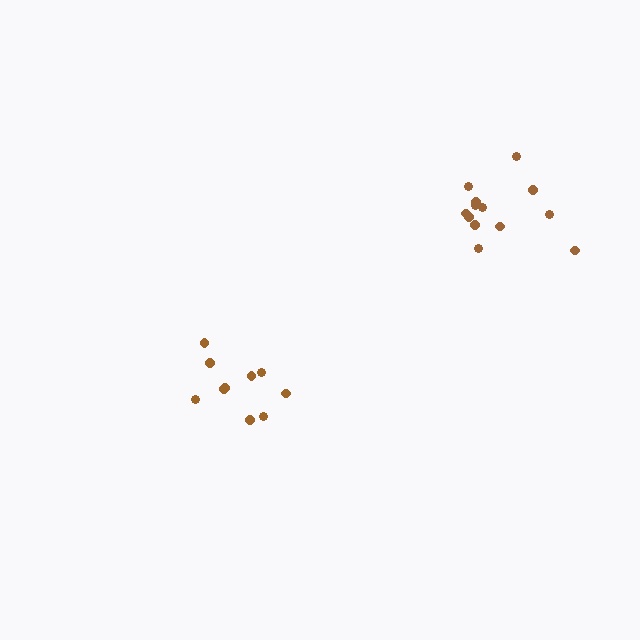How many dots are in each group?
Group 1: 10 dots, Group 2: 13 dots (23 total).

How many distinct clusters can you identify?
There are 2 distinct clusters.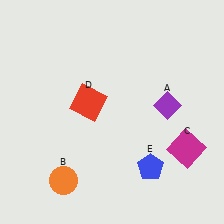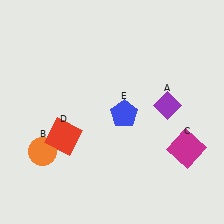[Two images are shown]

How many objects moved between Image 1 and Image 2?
3 objects moved between the two images.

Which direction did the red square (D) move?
The red square (D) moved down.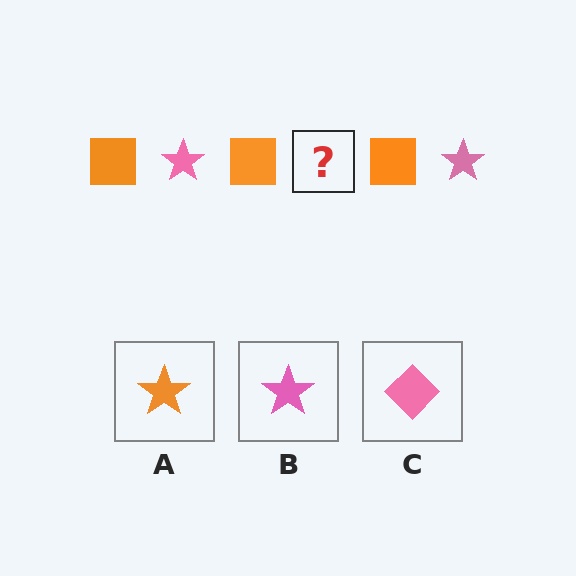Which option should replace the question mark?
Option B.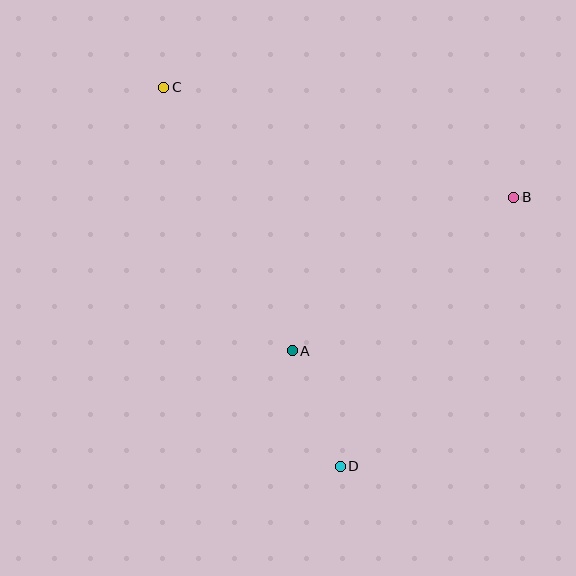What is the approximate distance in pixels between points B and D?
The distance between B and D is approximately 320 pixels.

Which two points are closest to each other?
Points A and D are closest to each other.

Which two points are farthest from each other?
Points C and D are farthest from each other.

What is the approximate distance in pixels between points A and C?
The distance between A and C is approximately 294 pixels.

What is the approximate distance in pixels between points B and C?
The distance between B and C is approximately 367 pixels.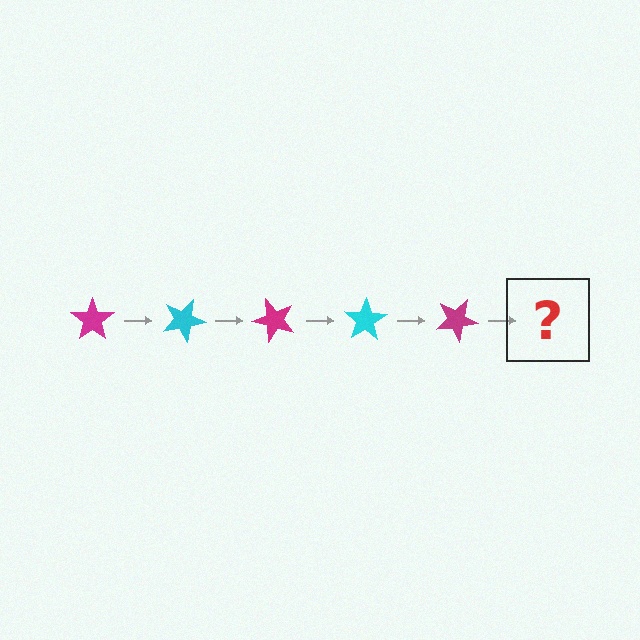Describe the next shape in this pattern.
It should be a cyan star, rotated 125 degrees from the start.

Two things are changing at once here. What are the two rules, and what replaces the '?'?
The two rules are that it rotates 25 degrees each step and the color cycles through magenta and cyan. The '?' should be a cyan star, rotated 125 degrees from the start.